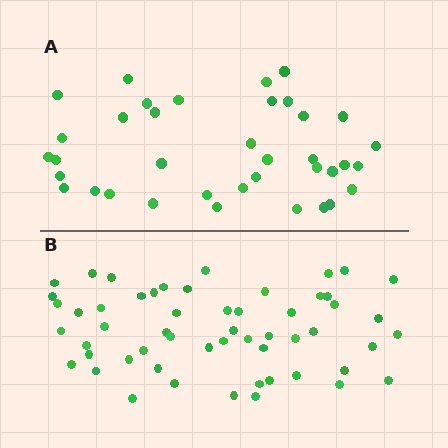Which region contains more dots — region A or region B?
Region B (the bottom region) has more dots.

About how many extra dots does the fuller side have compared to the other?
Region B has approximately 20 more dots than region A.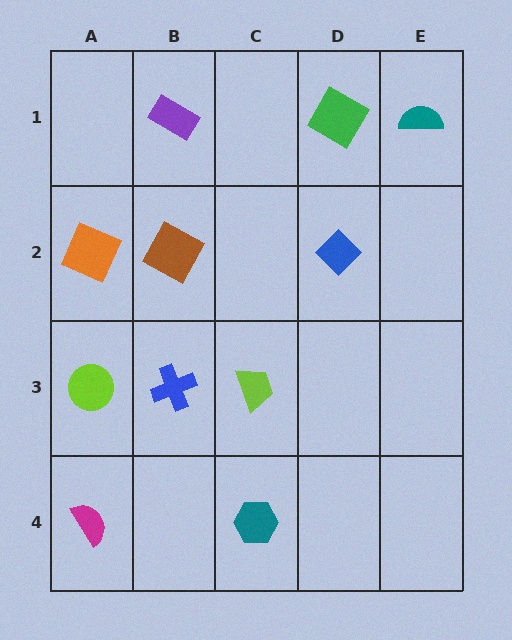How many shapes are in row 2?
3 shapes.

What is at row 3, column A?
A lime circle.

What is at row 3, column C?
A lime trapezoid.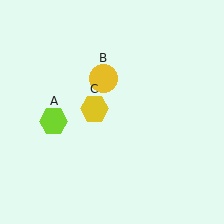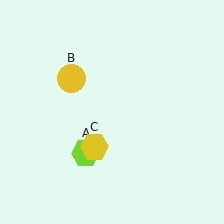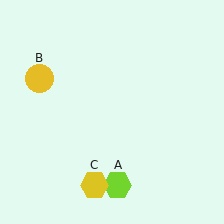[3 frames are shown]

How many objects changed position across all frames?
3 objects changed position: lime hexagon (object A), yellow circle (object B), yellow hexagon (object C).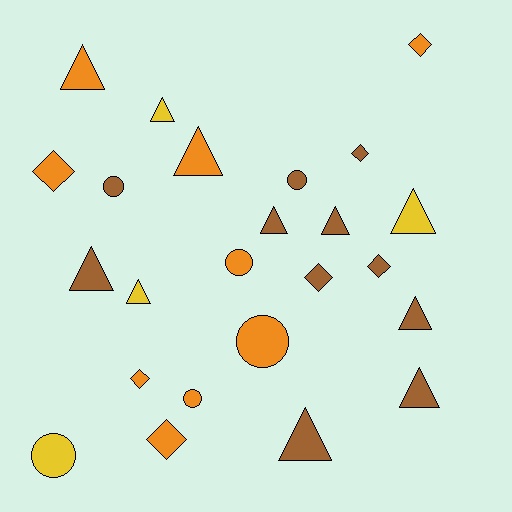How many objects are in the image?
There are 24 objects.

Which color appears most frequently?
Brown, with 11 objects.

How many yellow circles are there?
There is 1 yellow circle.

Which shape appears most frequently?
Triangle, with 11 objects.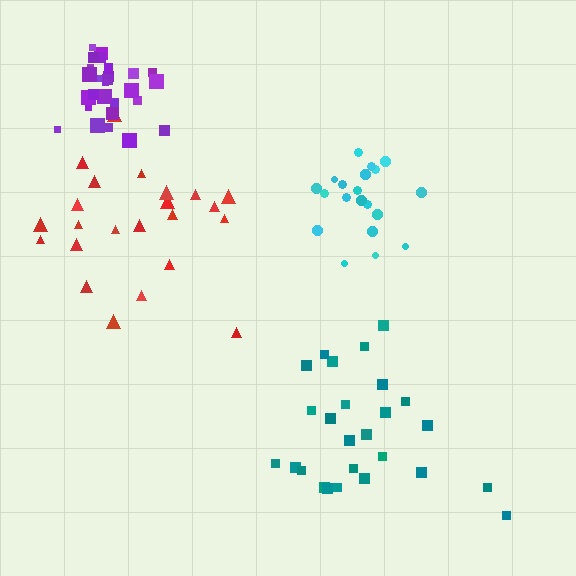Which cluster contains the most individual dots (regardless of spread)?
Purple (29).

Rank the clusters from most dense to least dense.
purple, cyan, teal, red.